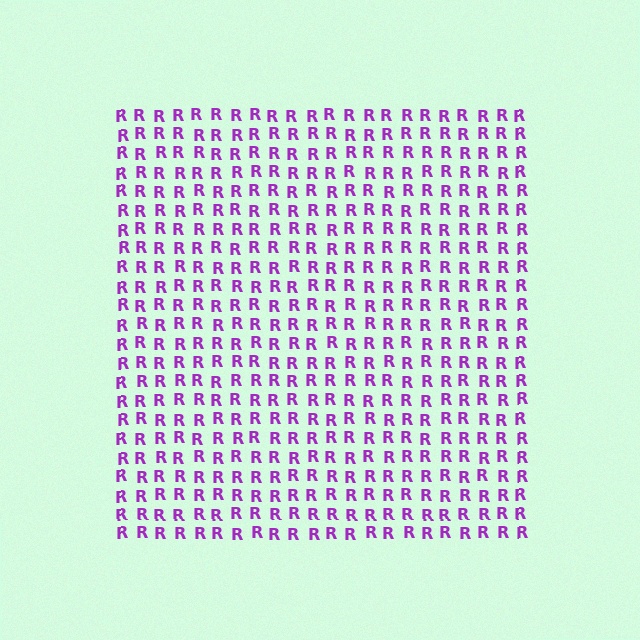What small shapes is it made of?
It is made of small letter R's.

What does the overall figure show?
The overall figure shows a square.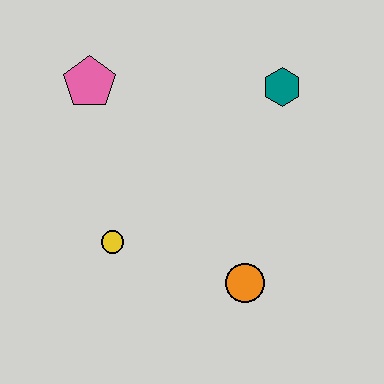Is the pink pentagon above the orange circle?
Yes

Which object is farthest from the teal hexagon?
The yellow circle is farthest from the teal hexagon.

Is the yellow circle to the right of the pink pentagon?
Yes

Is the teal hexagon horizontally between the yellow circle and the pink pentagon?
No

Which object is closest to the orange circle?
The yellow circle is closest to the orange circle.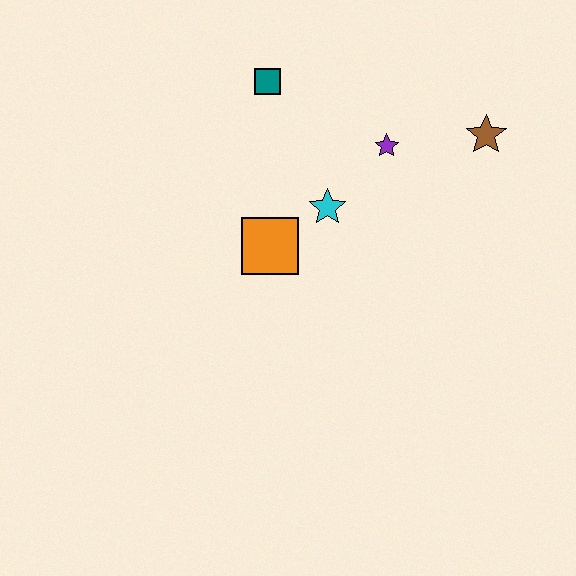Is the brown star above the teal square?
No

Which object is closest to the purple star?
The cyan star is closest to the purple star.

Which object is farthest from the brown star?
The orange square is farthest from the brown star.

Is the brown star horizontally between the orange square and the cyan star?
No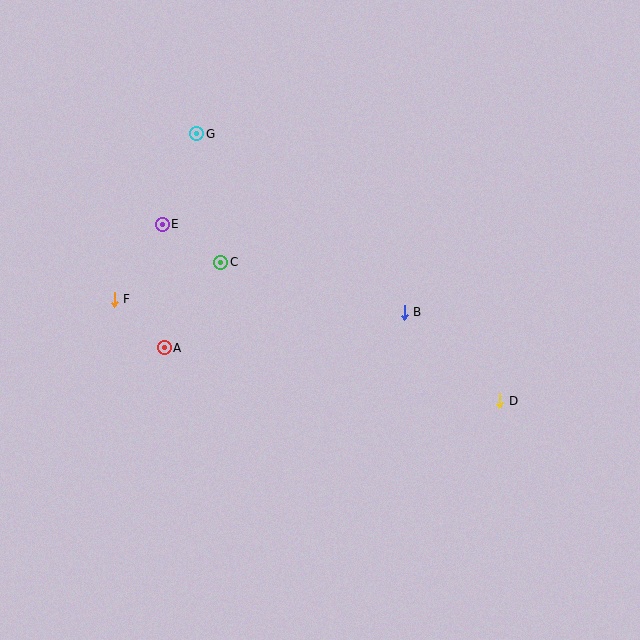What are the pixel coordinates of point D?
Point D is at (500, 401).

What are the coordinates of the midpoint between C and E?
The midpoint between C and E is at (191, 243).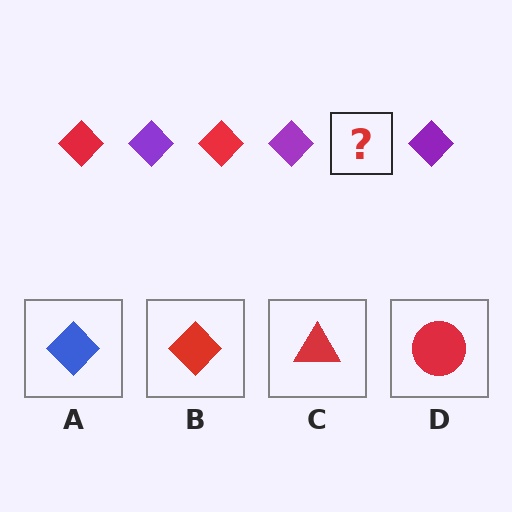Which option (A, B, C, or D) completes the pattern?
B.